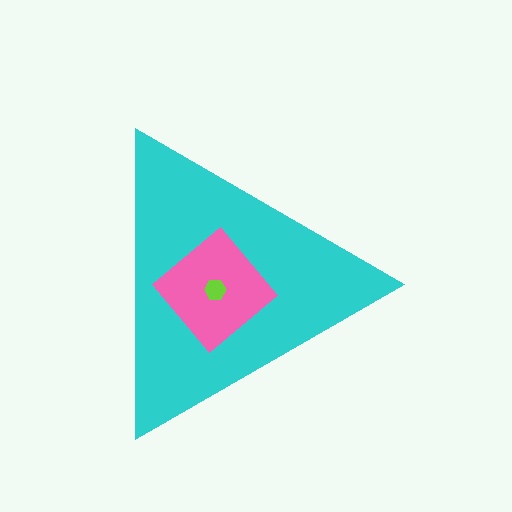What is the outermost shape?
The cyan triangle.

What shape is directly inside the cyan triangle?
The pink diamond.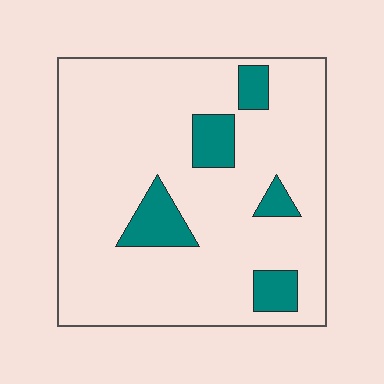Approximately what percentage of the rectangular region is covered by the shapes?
Approximately 15%.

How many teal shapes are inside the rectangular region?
5.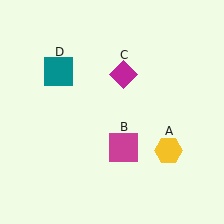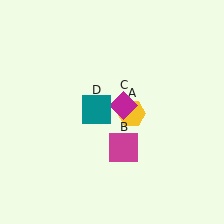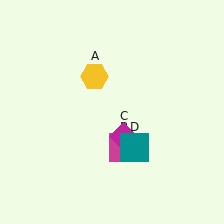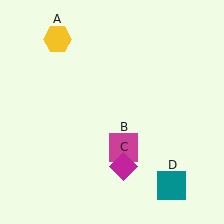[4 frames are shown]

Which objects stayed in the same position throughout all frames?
Magenta square (object B) remained stationary.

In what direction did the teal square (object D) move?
The teal square (object D) moved down and to the right.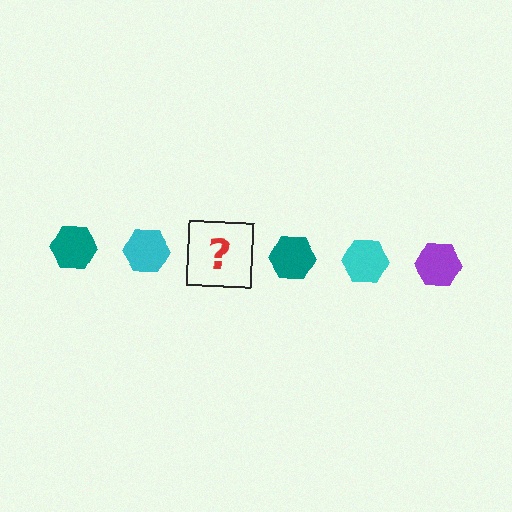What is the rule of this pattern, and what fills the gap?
The rule is that the pattern cycles through teal, cyan, purple hexagons. The gap should be filled with a purple hexagon.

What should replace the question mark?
The question mark should be replaced with a purple hexagon.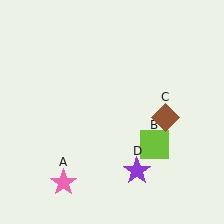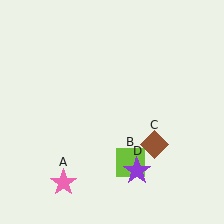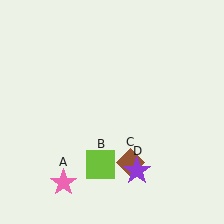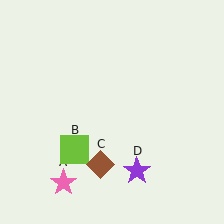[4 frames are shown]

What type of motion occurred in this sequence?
The lime square (object B), brown diamond (object C) rotated clockwise around the center of the scene.